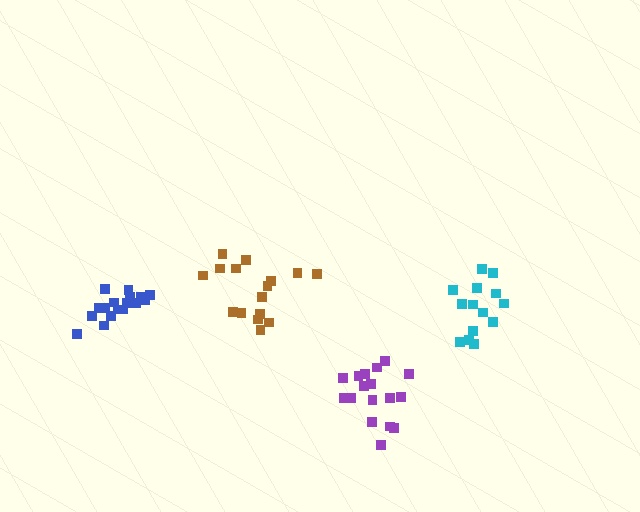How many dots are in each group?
Group 1: 16 dots, Group 2: 14 dots, Group 3: 17 dots, Group 4: 17 dots (64 total).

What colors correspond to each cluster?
The clusters are colored: brown, cyan, blue, purple.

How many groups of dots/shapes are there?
There are 4 groups.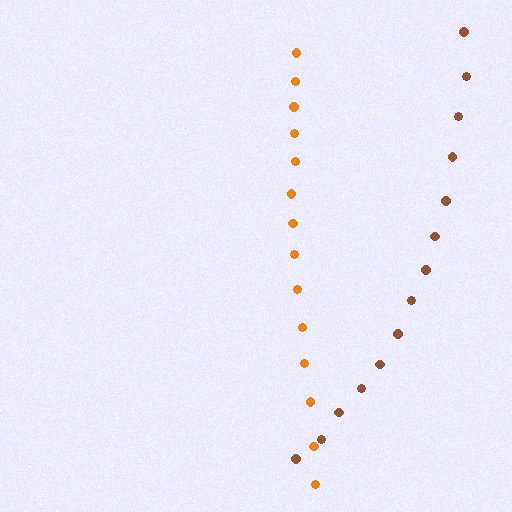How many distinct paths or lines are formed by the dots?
There are 2 distinct paths.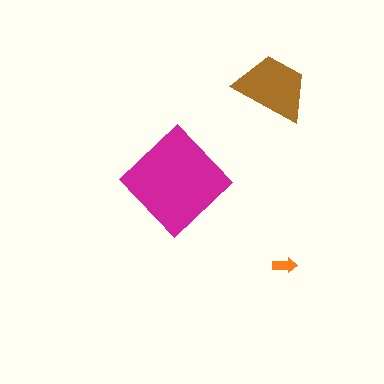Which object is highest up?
The brown trapezoid is topmost.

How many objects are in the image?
There are 3 objects in the image.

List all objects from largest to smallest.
The magenta diamond, the brown trapezoid, the orange arrow.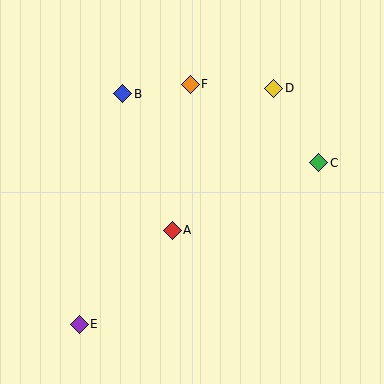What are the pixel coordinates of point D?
Point D is at (274, 88).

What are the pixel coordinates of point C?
Point C is at (319, 163).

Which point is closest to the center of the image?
Point A at (172, 230) is closest to the center.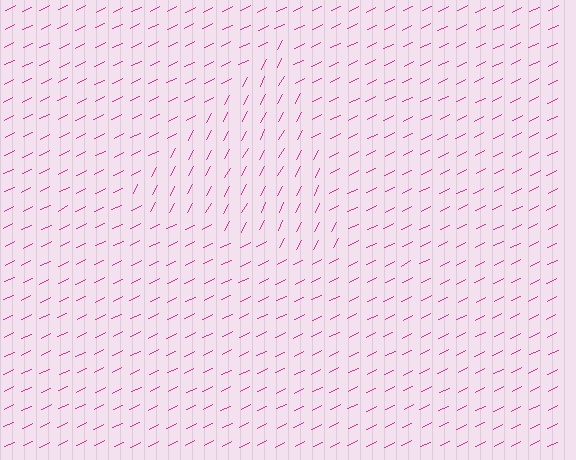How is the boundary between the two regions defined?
The boundary is defined purely by a change in line orientation (approximately 36 degrees difference). All lines are the same color and thickness.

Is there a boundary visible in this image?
Yes, there is a texture boundary formed by a change in line orientation.